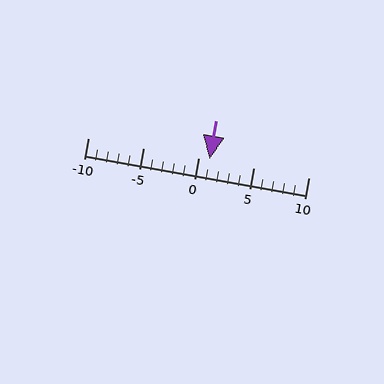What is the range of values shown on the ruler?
The ruler shows values from -10 to 10.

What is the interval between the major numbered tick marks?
The major tick marks are spaced 5 units apart.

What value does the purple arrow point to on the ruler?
The purple arrow points to approximately 1.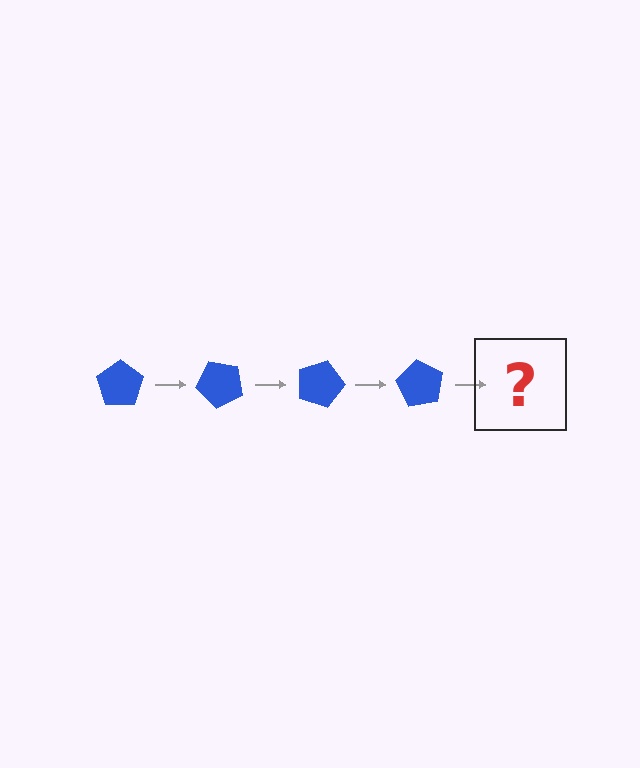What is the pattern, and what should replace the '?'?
The pattern is that the pentagon rotates 45 degrees each step. The '?' should be a blue pentagon rotated 180 degrees.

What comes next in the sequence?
The next element should be a blue pentagon rotated 180 degrees.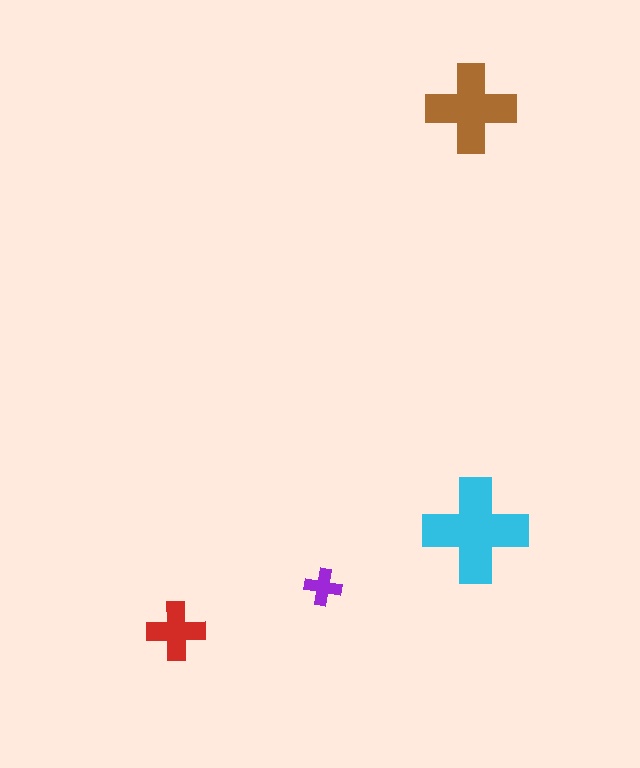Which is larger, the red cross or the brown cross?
The brown one.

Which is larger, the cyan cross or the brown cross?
The cyan one.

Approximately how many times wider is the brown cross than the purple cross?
About 2.5 times wider.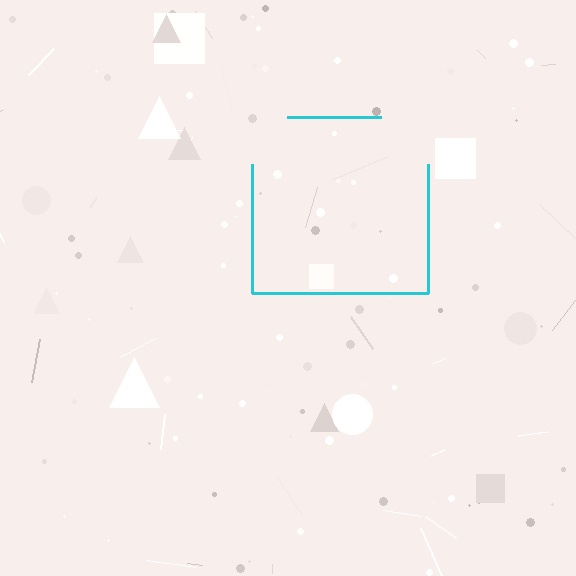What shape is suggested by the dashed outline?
The dashed outline suggests a square.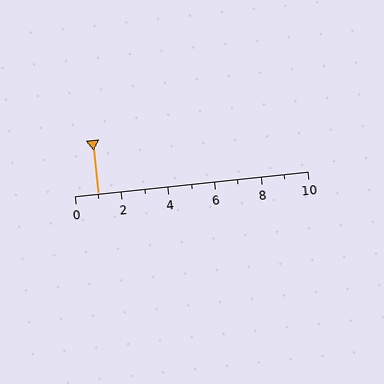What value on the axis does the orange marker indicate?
The marker indicates approximately 1.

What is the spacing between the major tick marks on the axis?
The major ticks are spaced 2 apart.